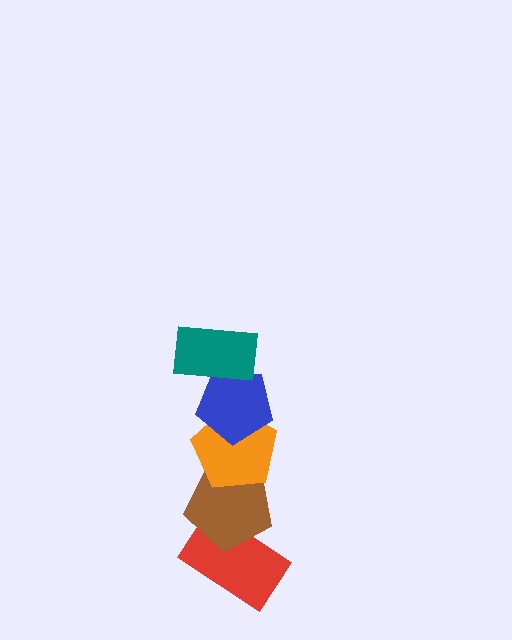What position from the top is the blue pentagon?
The blue pentagon is 2nd from the top.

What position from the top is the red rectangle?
The red rectangle is 5th from the top.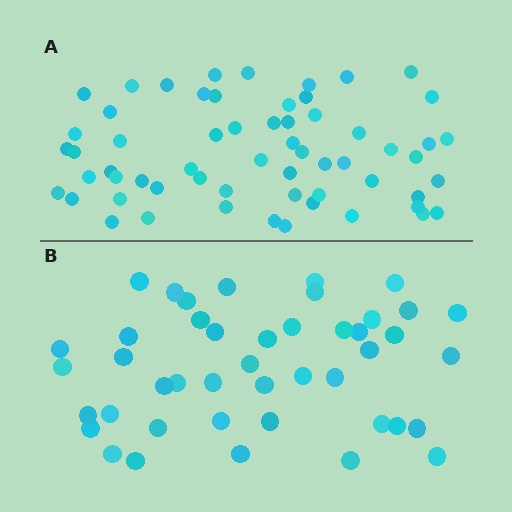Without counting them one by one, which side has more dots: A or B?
Region A (the top region) has more dots.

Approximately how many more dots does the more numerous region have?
Region A has approximately 15 more dots than region B.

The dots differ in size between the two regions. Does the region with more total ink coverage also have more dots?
No. Region B has more total ink coverage because its dots are larger, but region A actually contains more individual dots. Total area can be misleading — the number of items is what matters here.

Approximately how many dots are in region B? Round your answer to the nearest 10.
About 40 dots. (The exact count is 44, which rounds to 40.)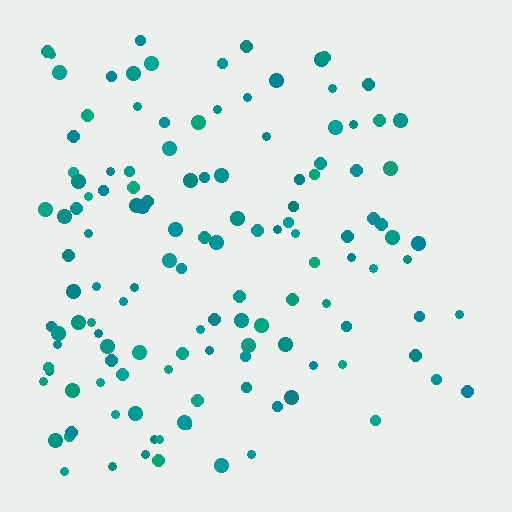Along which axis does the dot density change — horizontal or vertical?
Horizontal.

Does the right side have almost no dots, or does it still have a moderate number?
Still a moderate number, just noticeably fewer than the left.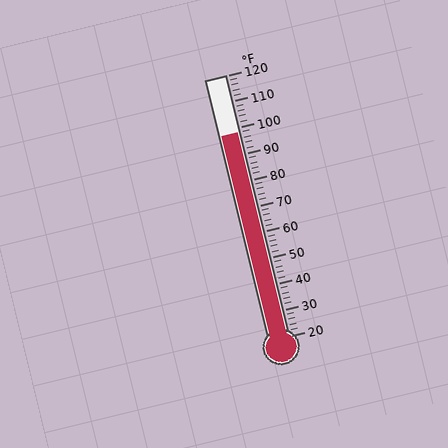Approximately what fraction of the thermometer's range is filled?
The thermometer is filled to approximately 80% of its range.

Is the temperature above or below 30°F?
The temperature is above 30°F.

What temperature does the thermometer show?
The thermometer shows approximately 98°F.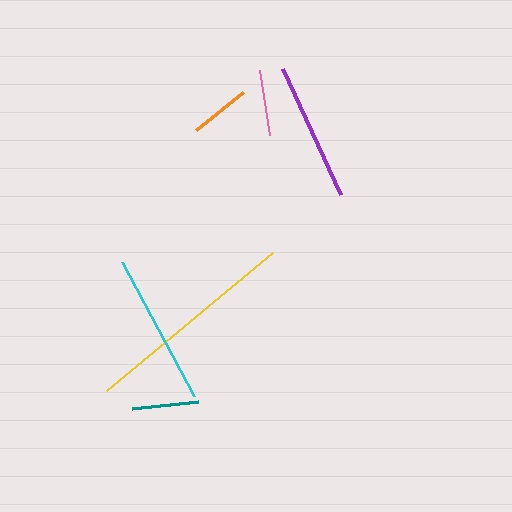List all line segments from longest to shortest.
From longest to shortest: yellow, cyan, purple, teal, pink, orange.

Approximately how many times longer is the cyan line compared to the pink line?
The cyan line is approximately 2.3 times the length of the pink line.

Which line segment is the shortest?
The orange line is the shortest at approximately 60 pixels.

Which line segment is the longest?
The yellow line is the longest at approximately 217 pixels.